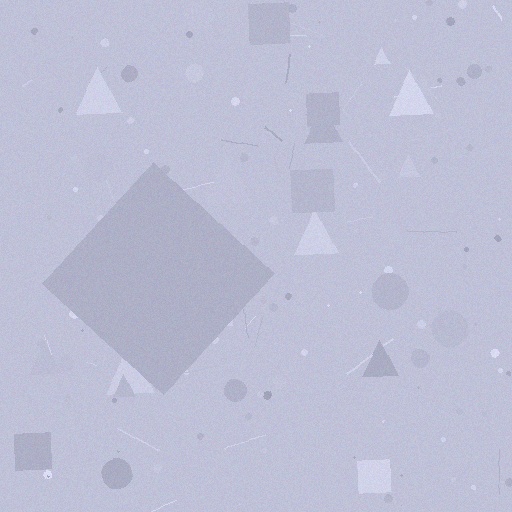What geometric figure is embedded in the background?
A diamond is embedded in the background.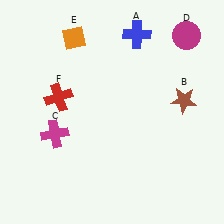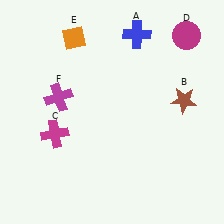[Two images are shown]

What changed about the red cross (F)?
In Image 1, F is red. In Image 2, it changed to magenta.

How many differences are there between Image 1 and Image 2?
There is 1 difference between the two images.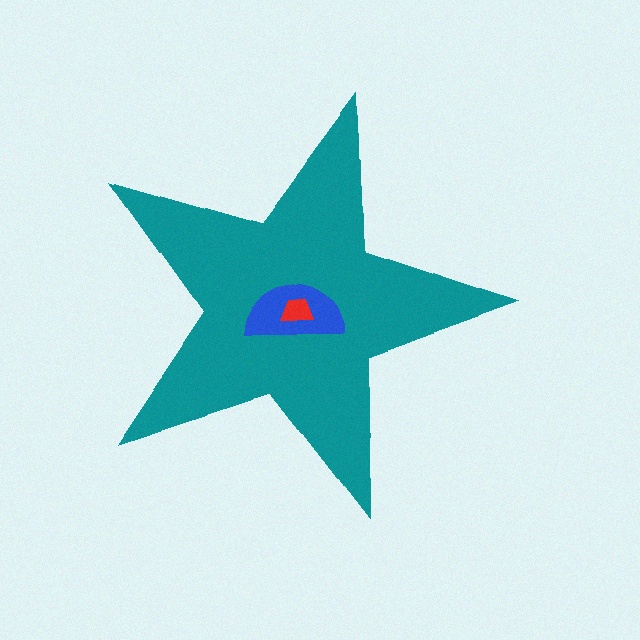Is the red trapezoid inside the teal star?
Yes.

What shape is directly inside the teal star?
The blue semicircle.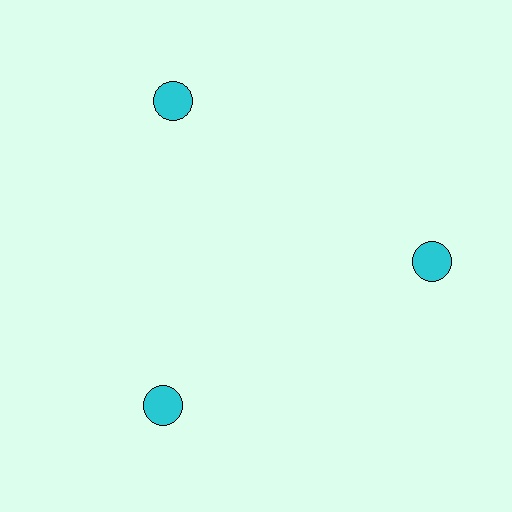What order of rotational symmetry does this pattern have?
This pattern has 3-fold rotational symmetry.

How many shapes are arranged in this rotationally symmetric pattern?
There are 3 shapes, arranged in 3 groups of 1.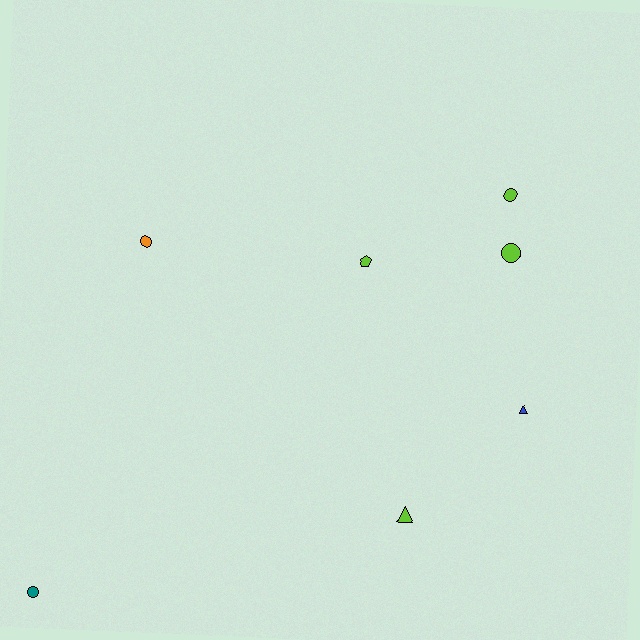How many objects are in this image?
There are 7 objects.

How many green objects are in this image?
There are no green objects.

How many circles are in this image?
There are 4 circles.